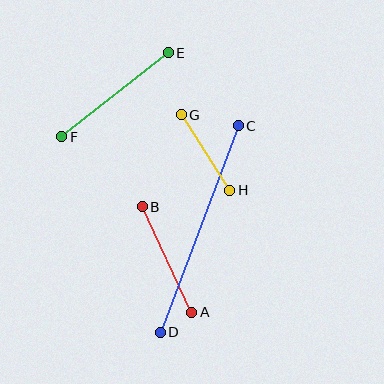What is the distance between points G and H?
The distance is approximately 90 pixels.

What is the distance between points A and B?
The distance is approximately 116 pixels.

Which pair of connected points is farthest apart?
Points C and D are farthest apart.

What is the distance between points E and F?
The distance is approximately 136 pixels.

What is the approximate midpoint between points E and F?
The midpoint is at approximately (115, 95) pixels.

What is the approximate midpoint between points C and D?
The midpoint is at approximately (199, 229) pixels.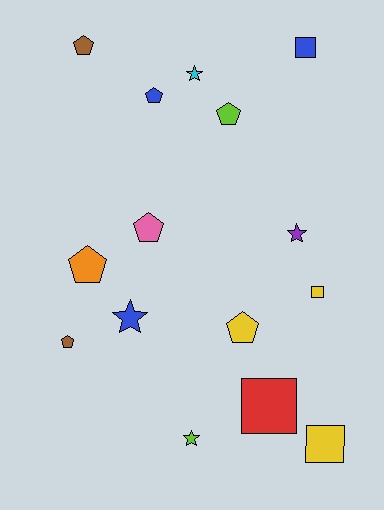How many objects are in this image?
There are 15 objects.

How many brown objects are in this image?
There are 2 brown objects.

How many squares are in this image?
There are 4 squares.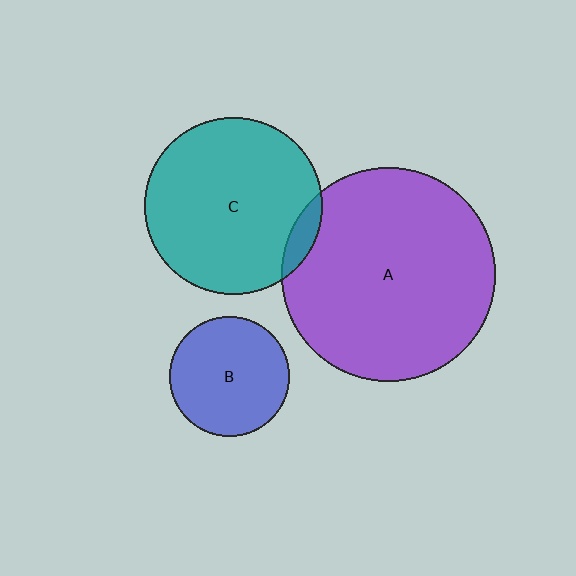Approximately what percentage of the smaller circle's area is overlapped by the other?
Approximately 5%.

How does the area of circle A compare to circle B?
Approximately 3.2 times.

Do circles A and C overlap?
Yes.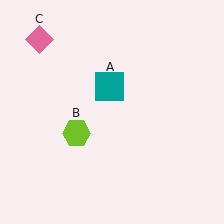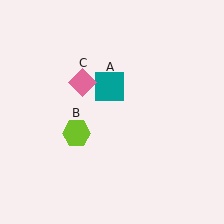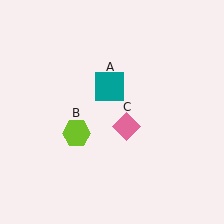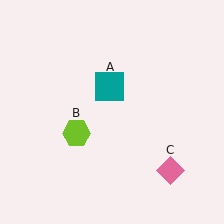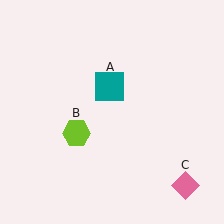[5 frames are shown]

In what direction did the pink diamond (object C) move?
The pink diamond (object C) moved down and to the right.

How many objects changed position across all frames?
1 object changed position: pink diamond (object C).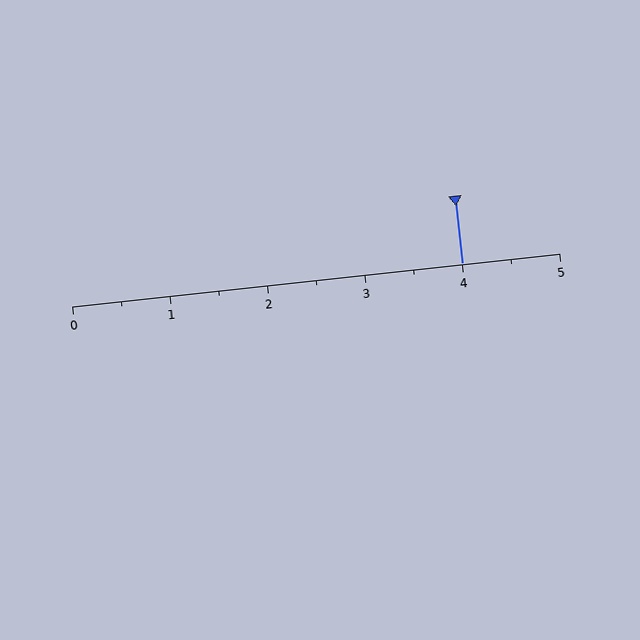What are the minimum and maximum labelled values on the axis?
The axis runs from 0 to 5.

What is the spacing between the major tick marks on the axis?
The major ticks are spaced 1 apart.